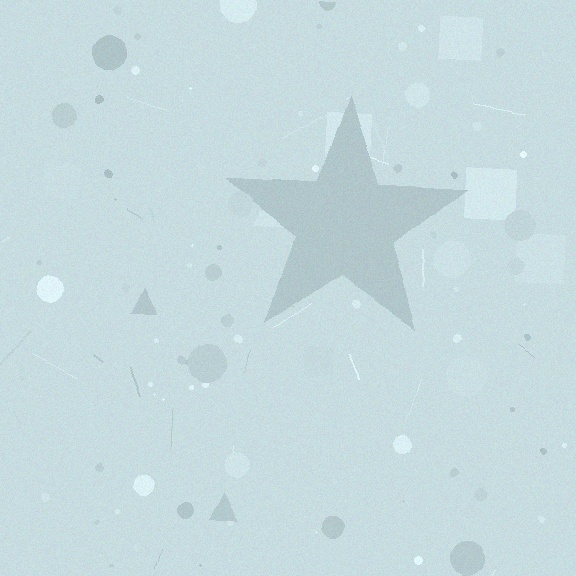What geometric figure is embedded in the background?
A star is embedded in the background.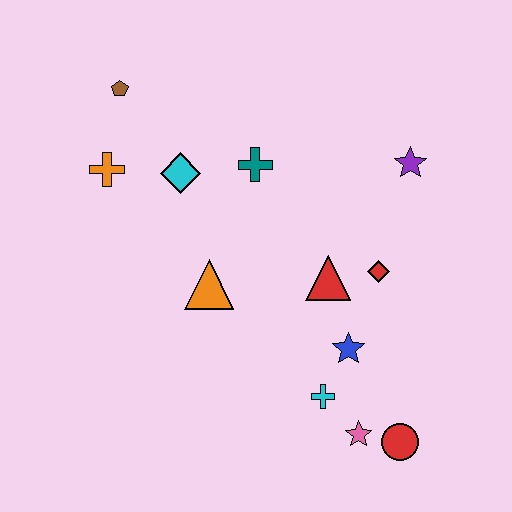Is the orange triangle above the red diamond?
No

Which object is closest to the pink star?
The red circle is closest to the pink star.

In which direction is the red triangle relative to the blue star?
The red triangle is above the blue star.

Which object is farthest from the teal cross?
The red circle is farthest from the teal cross.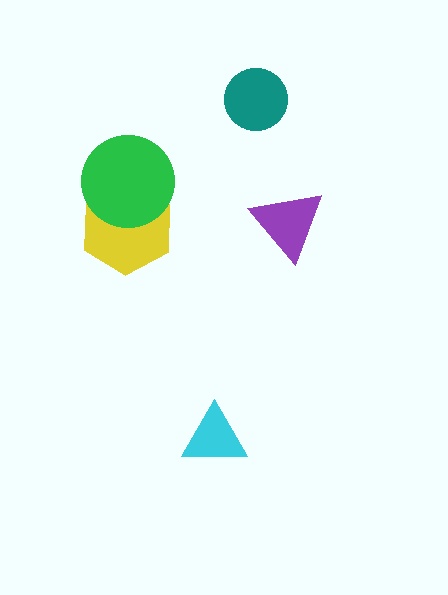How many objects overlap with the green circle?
1 object overlaps with the green circle.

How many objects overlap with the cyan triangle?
0 objects overlap with the cyan triangle.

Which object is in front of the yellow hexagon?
The green circle is in front of the yellow hexagon.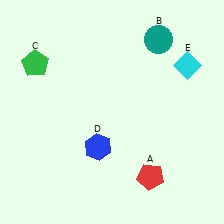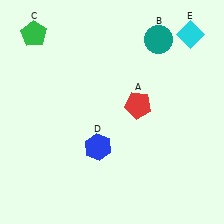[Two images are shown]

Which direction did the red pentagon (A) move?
The red pentagon (A) moved up.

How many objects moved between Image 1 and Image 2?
3 objects moved between the two images.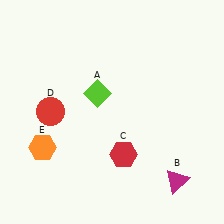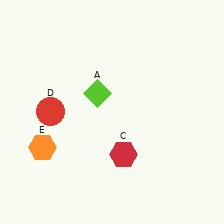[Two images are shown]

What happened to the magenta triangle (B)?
The magenta triangle (B) was removed in Image 2. It was in the bottom-right area of Image 1.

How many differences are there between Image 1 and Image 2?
There is 1 difference between the two images.